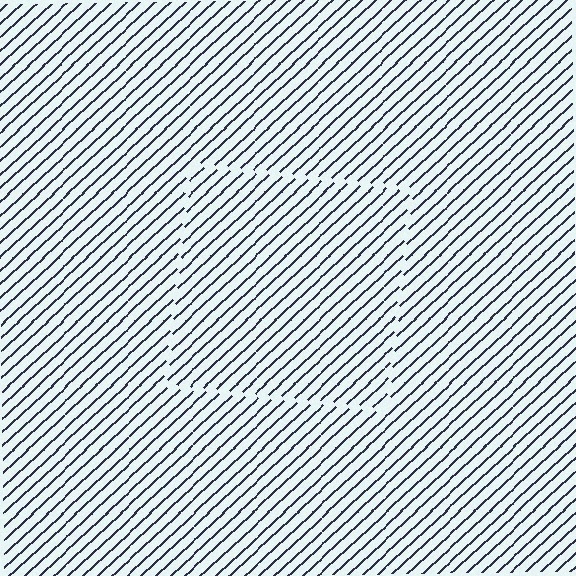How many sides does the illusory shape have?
4 sides — the line-ends trace a square.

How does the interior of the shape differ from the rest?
The interior of the shape contains the same grating, shifted by half a period — the contour is defined by the phase discontinuity where line-ends from the inner and outer gratings abut.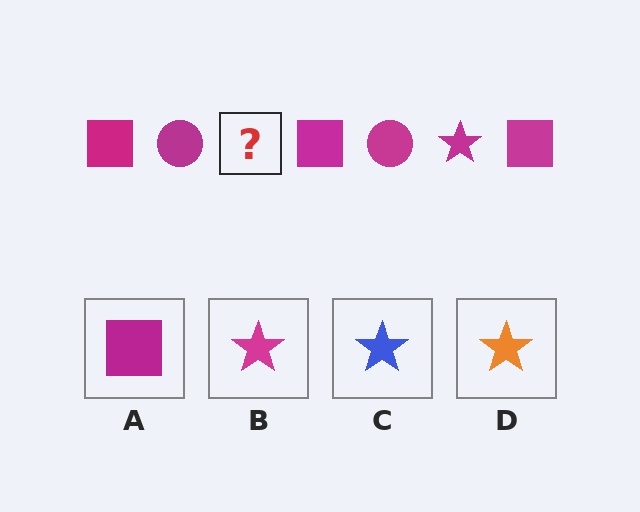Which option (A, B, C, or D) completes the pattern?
B.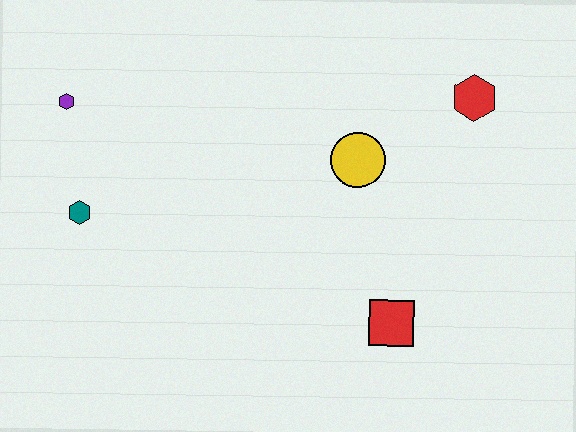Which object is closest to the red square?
The yellow circle is closest to the red square.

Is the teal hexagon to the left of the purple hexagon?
No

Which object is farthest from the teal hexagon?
The red hexagon is farthest from the teal hexagon.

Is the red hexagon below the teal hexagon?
No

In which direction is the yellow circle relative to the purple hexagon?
The yellow circle is to the right of the purple hexagon.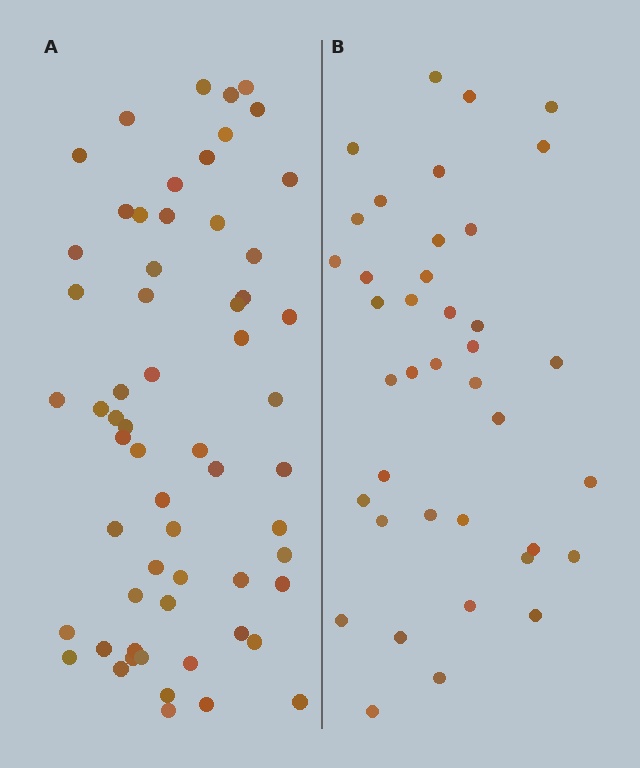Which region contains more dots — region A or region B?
Region A (the left region) has more dots.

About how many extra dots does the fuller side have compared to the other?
Region A has approximately 20 more dots than region B.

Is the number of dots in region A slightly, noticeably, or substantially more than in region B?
Region A has substantially more. The ratio is roughly 1.5 to 1.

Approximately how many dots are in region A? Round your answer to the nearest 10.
About 60 dots.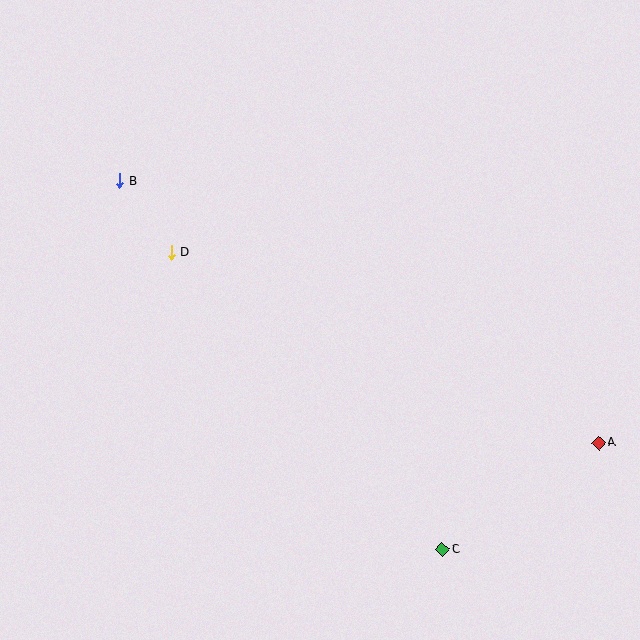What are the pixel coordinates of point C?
Point C is at (442, 550).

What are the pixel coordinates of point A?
Point A is at (599, 443).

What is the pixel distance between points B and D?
The distance between B and D is 88 pixels.